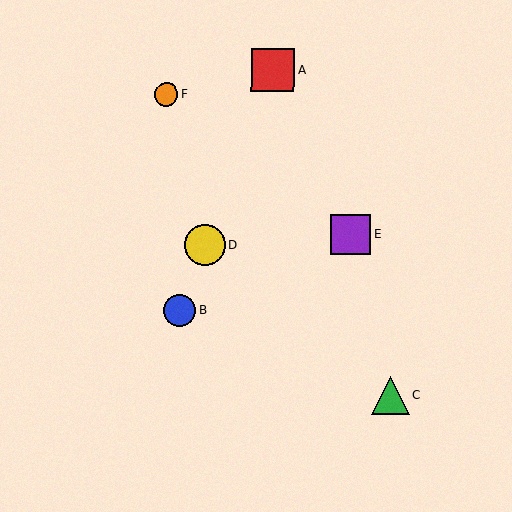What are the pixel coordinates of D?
Object D is at (205, 245).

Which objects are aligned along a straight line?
Objects A, B, D are aligned along a straight line.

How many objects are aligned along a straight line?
3 objects (A, B, D) are aligned along a straight line.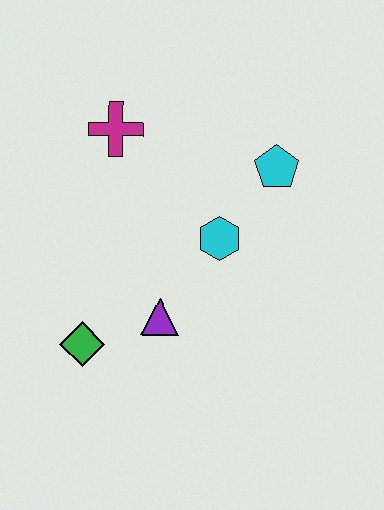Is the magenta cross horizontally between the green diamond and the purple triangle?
Yes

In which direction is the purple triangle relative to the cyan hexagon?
The purple triangle is below the cyan hexagon.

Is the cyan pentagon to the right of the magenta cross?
Yes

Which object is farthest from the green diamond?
The cyan pentagon is farthest from the green diamond.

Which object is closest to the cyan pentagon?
The cyan hexagon is closest to the cyan pentagon.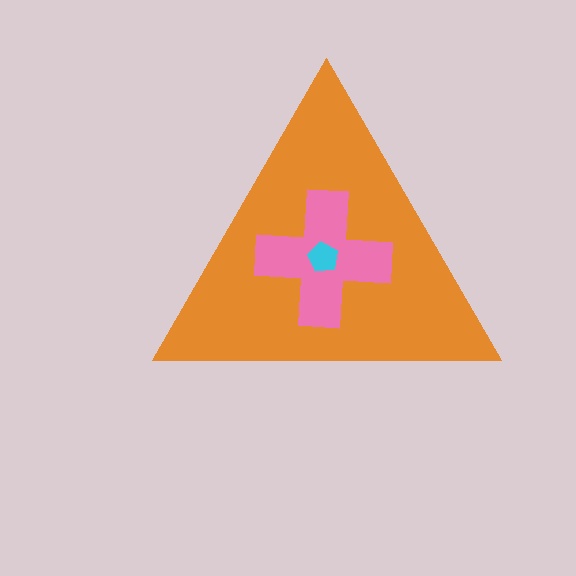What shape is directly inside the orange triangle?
The pink cross.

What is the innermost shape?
The cyan pentagon.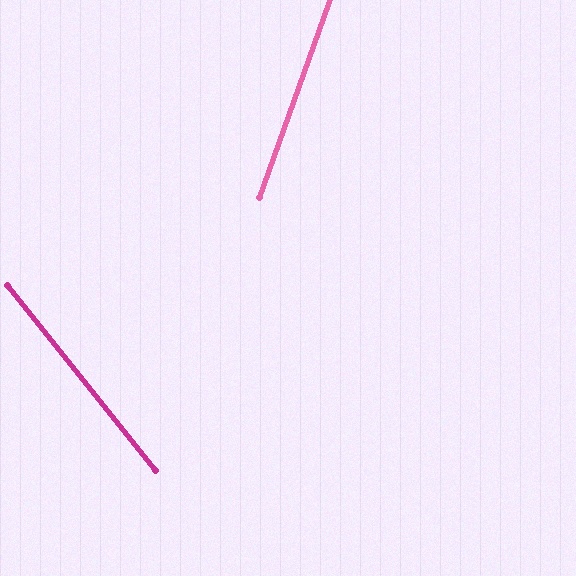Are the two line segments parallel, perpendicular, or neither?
Neither parallel nor perpendicular — they differ by about 58°.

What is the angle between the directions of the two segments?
Approximately 58 degrees.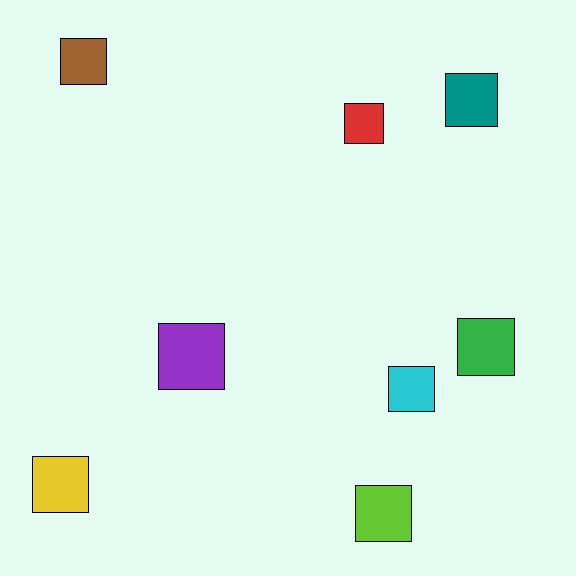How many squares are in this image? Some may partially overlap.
There are 8 squares.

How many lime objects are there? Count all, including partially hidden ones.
There is 1 lime object.